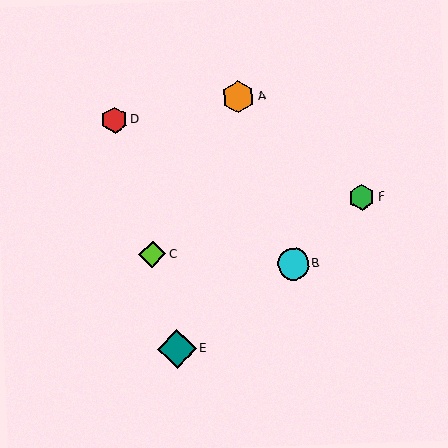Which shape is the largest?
The teal diamond (labeled E) is the largest.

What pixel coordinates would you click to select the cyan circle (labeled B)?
Click at (293, 264) to select the cyan circle B.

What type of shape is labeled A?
Shape A is an orange hexagon.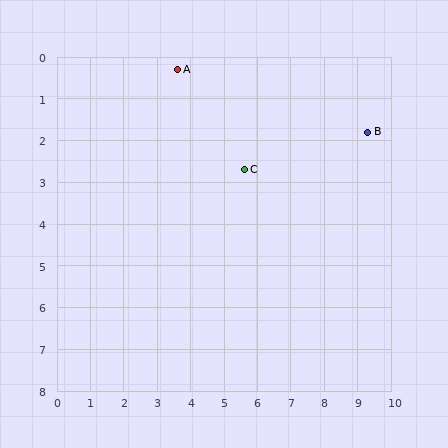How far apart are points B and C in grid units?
Points B and C are about 3.8 grid units apart.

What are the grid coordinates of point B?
Point B is at approximately (9.3, 1.8).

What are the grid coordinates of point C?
Point C is at approximately (5.6, 2.7).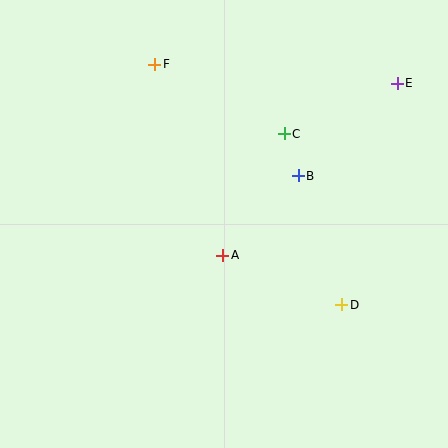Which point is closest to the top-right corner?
Point E is closest to the top-right corner.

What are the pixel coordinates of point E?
Point E is at (397, 83).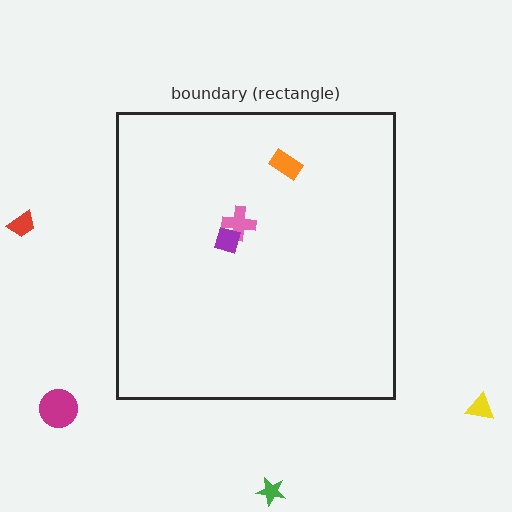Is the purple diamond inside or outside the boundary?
Inside.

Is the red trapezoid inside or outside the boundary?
Outside.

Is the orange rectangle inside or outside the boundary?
Inside.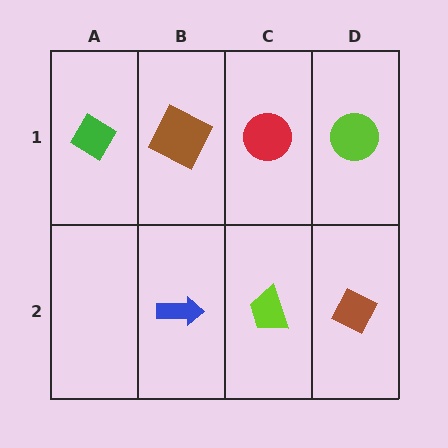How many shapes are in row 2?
3 shapes.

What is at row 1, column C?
A red circle.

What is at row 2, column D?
A brown diamond.